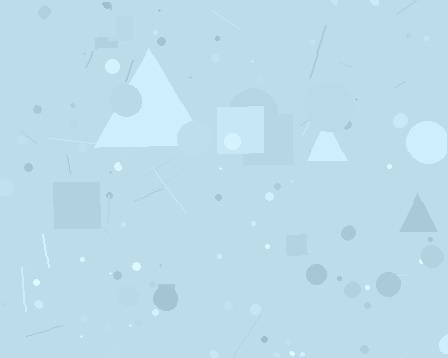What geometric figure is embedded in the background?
A triangle is embedded in the background.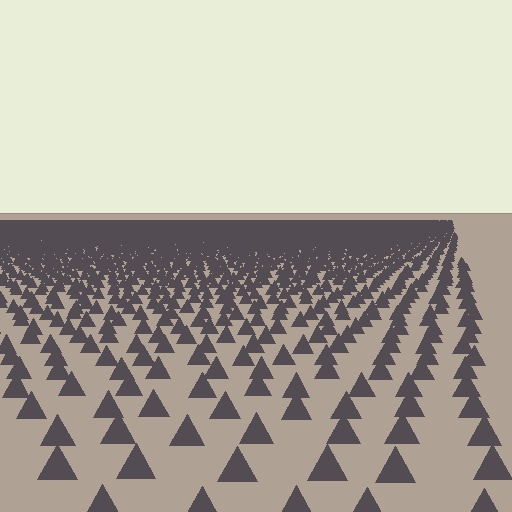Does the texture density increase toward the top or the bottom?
Density increases toward the top.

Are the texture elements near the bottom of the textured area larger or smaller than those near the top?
Larger. Near the bottom, elements are closer to the viewer and appear at a bigger on-screen size.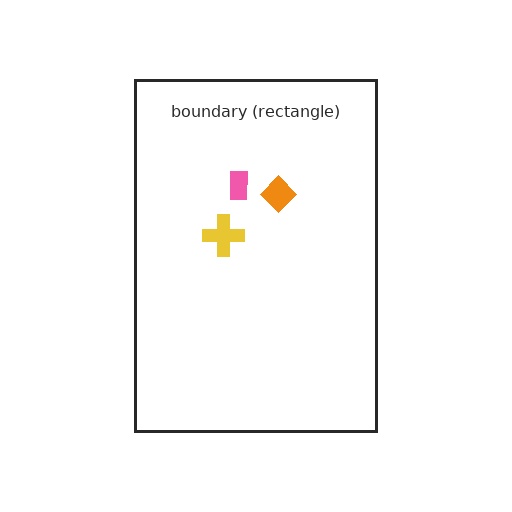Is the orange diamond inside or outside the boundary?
Inside.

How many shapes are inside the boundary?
3 inside, 0 outside.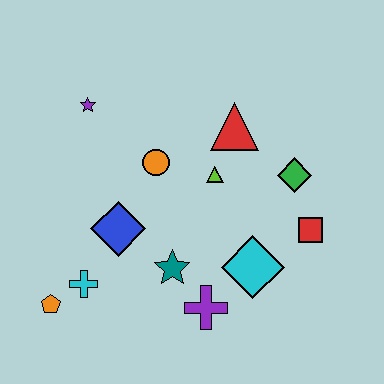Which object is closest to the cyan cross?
The orange pentagon is closest to the cyan cross.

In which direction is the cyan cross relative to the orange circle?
The cyan cross is below the orange circle.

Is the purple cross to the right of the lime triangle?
No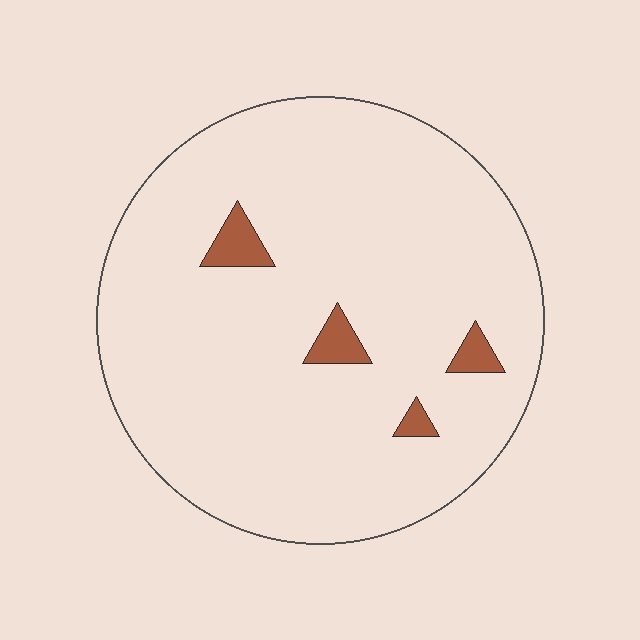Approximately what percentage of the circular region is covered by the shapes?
Approximately 5%.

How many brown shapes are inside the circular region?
4.